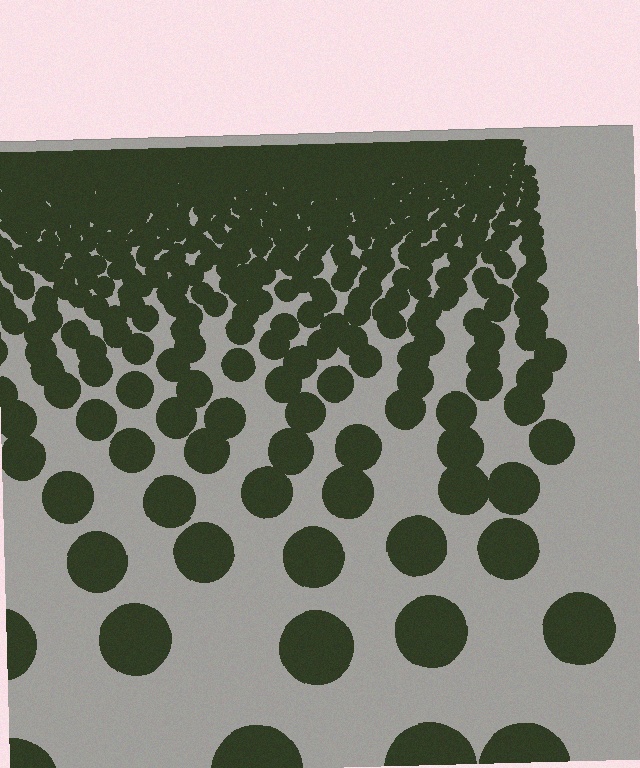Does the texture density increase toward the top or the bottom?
Density increases toward the top.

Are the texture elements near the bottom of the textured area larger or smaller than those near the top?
Larger. Near the bottom, elements are closer to the viewer and appear at a bigger on-screen size.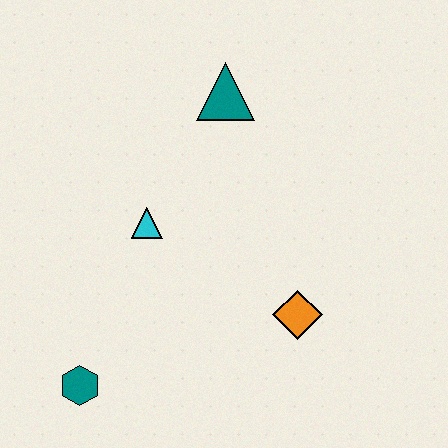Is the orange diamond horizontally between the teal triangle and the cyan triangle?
No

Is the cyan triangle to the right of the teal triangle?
No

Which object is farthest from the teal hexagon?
The teal triangle is farthest from the teal hexagon.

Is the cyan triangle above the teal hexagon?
Yes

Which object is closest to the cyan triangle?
The teal triangle is closest to the cyan triangle.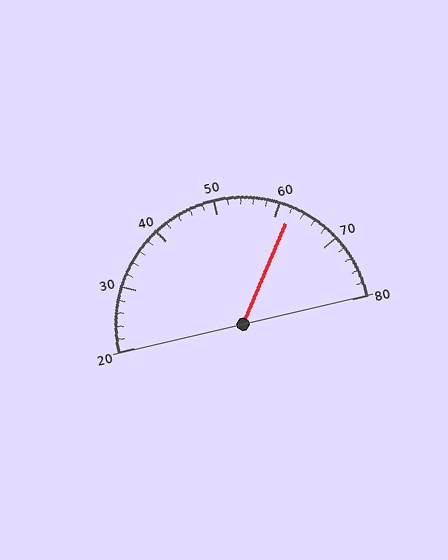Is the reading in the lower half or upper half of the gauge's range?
The reading is in the upper half of the range (20 to 80).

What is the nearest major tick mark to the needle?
The nearest major tick mark is 60.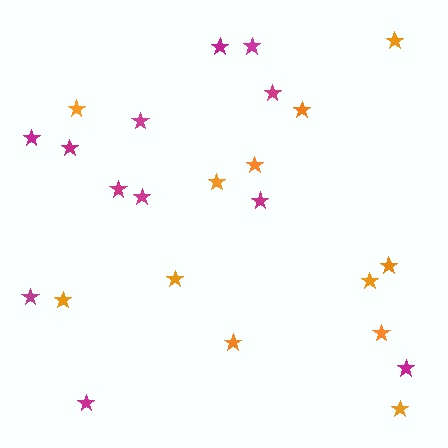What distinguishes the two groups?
There are 2 groups: one group of orange stars (12) and one group of magenta stars (12).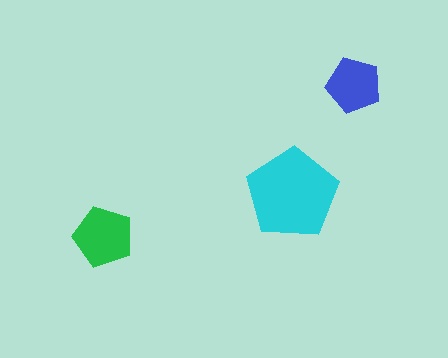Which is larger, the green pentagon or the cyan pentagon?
The cyan one.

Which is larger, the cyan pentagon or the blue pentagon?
The cyan one.